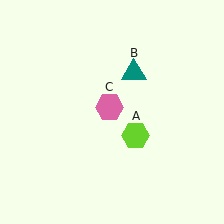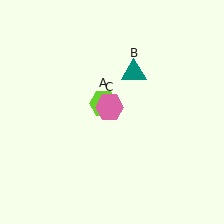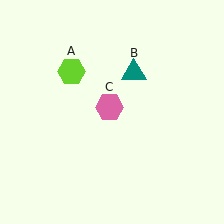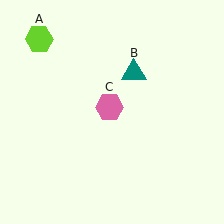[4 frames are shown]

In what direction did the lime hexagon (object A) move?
The lime hexagon (object A) moved up and to the left.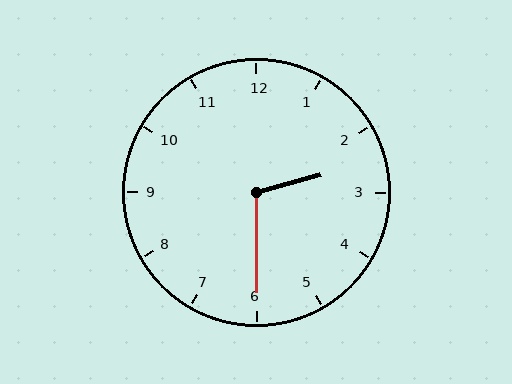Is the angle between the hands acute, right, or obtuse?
It is obtuse.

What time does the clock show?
2:30.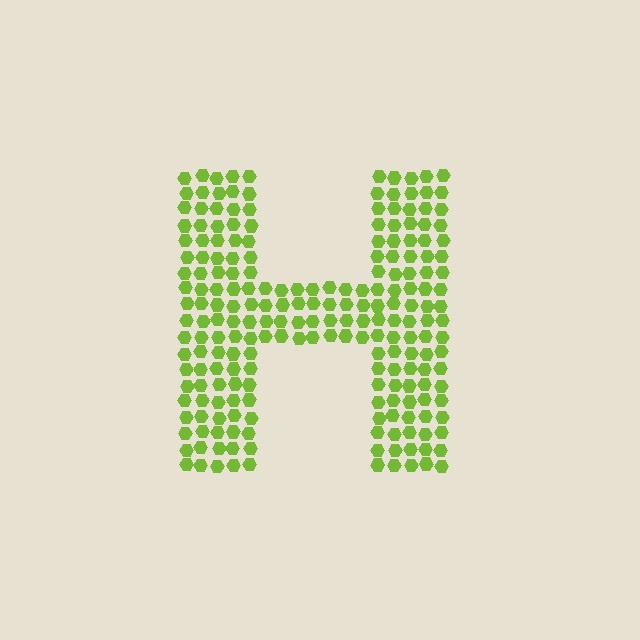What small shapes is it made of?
It is made of small hexagons.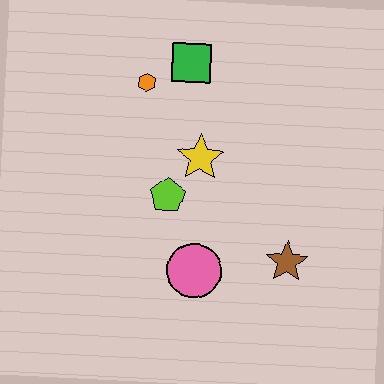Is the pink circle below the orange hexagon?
Yes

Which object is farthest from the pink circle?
The green square is farthest from the pink circle.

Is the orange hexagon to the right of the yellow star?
No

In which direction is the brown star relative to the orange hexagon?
The brown star is below the orange hexagon.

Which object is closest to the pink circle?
The lime pentagon is closest to the pink circle.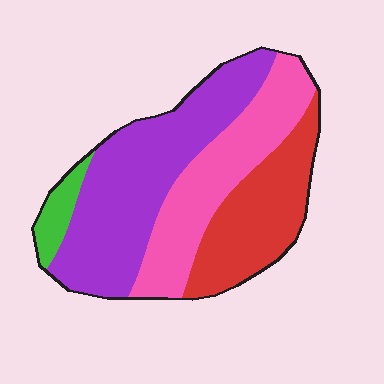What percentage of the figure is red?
Red covers about 25% of the figure.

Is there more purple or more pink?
Purple.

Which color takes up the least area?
Green, at roughly 5%.